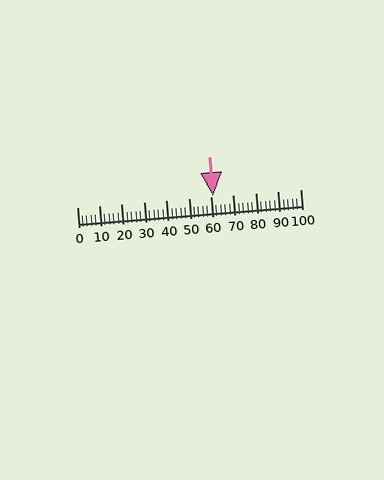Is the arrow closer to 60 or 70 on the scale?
The arrow is closer to 60.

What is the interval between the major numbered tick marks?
The major tick marks are spaced 10 units apart.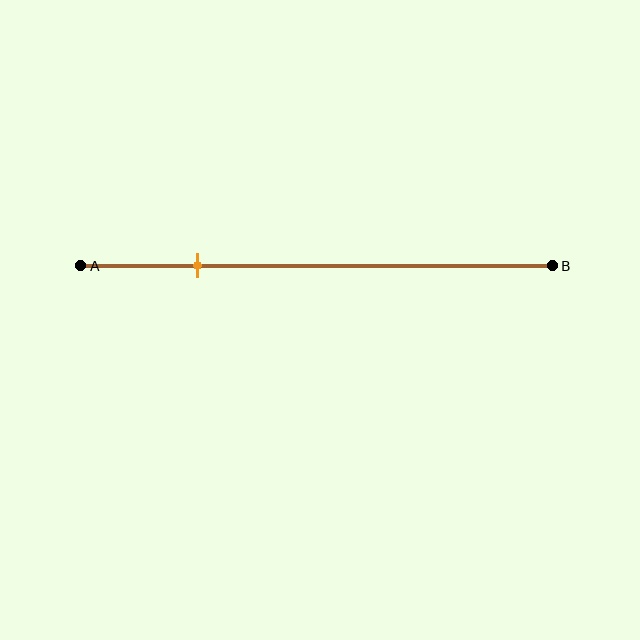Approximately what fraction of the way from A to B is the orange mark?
The orange mark is approximately 25% of the way from A to B.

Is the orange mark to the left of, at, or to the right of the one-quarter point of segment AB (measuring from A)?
The orange mark is approximately at the one-quarter point of segment AB.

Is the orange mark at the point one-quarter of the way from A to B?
Yes, the mark is approximately at the one-quarter point.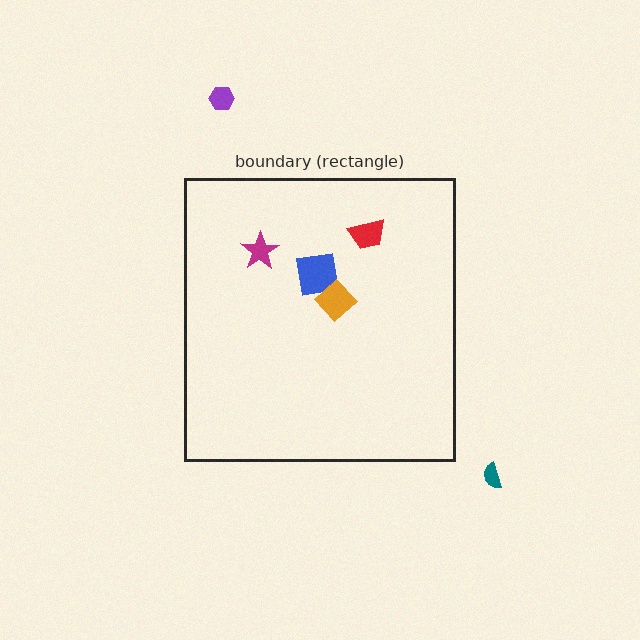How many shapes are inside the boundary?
4 inside, 2 outside.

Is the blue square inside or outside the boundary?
Inside.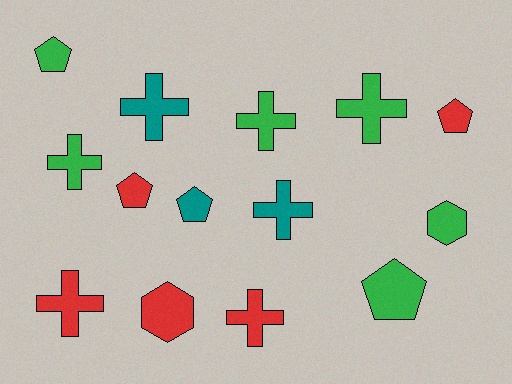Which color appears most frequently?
Green, with 6 objects.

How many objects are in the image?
There are 14 objects.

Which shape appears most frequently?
Cross, with 7 objects.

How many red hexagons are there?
There is 1 red hexagon.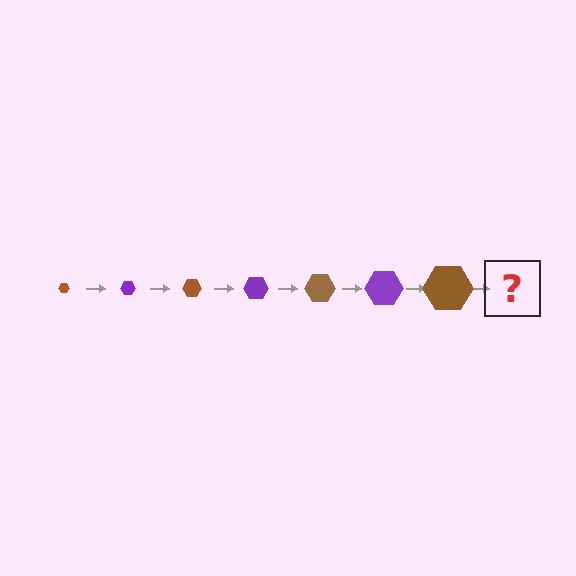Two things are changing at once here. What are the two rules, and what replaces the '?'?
The two rules are that the hexagon grows larger each step and the color cycles through brown and purple. The '?' should be a purple hexagon, larger than the previous one.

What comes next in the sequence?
The next element should be a purple hexagon, larger than the previous one.